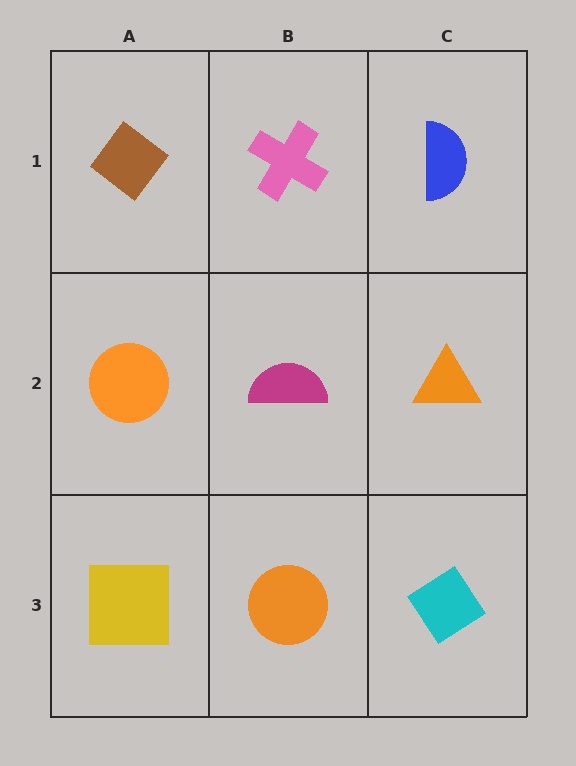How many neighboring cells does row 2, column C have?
3.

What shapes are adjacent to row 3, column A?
An orange circle (row 2, column A), an orange circle (row 3, column B).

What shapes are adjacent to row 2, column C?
A blue semicircle (row 1, column C), a cyan diamond (row 3, column C), a magenta semicircle (row 2, column B).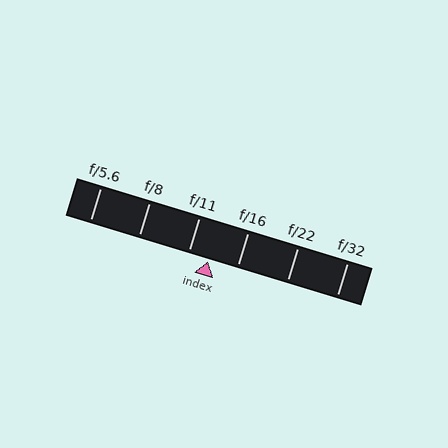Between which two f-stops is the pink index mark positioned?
The index mark is between f/11 and f/16.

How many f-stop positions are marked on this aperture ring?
There are 6 f-stop positions marked.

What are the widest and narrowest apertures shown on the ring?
The widest aperture shown is f/5.6 and the narrowest is f/32.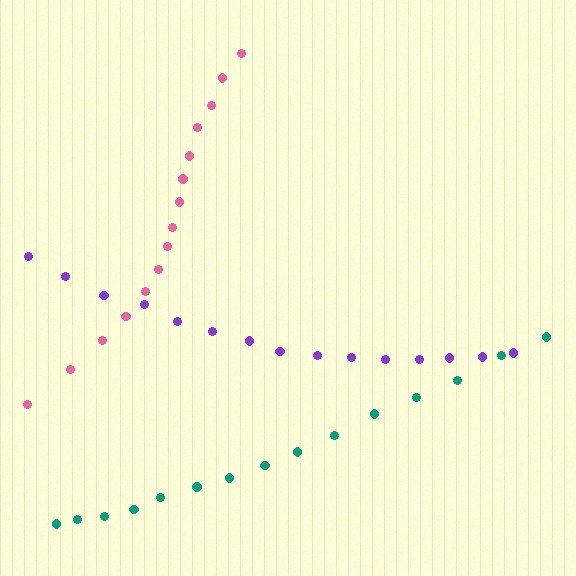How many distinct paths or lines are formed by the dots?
There are 3 distinct paths.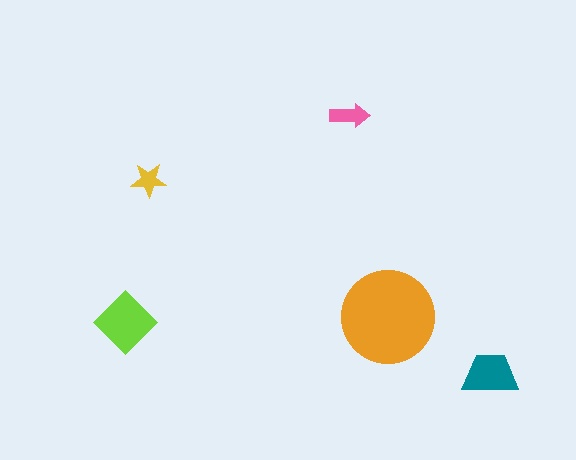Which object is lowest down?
The teal trapezoid is bottommost.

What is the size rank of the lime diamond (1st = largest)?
2nd.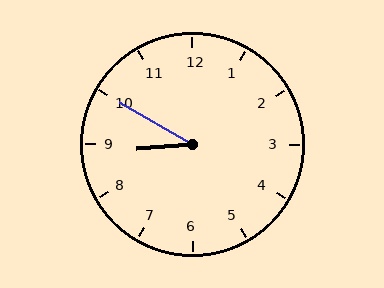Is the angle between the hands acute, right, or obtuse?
It is acute.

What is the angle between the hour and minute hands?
Approximately 35 degrees.